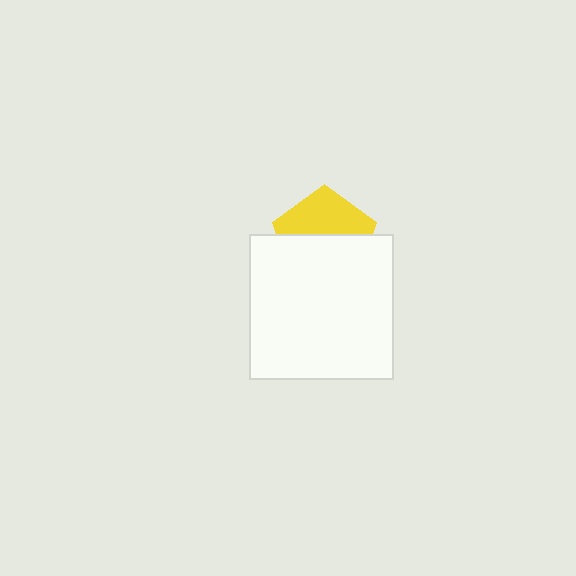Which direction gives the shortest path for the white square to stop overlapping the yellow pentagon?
Moving down gives the shortest separation.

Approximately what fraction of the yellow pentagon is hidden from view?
Roughly 57% of the yellow pentagon is hidden behind the white square.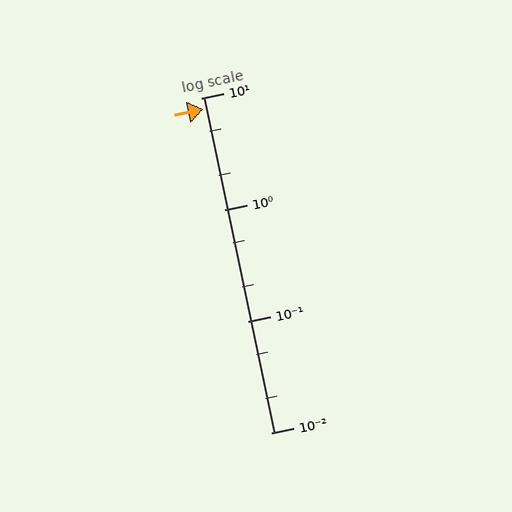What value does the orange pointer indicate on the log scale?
The pointer indicates approximately 8.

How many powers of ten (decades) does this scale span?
The scale spans 3 decades, from 0.01 to 10.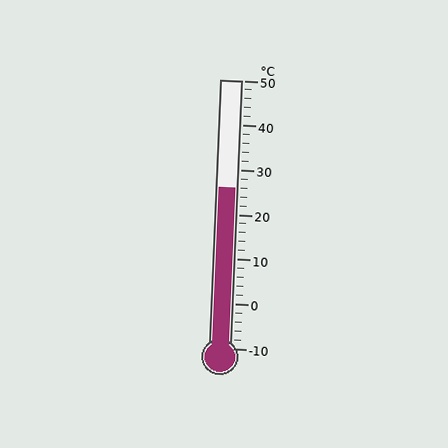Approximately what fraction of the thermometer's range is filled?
The thermometer is filled to approximately 60% of its range.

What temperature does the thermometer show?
The thermometer shows approximately 26°C.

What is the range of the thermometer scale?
The thermometer scale ranges from -10°C to 50°C.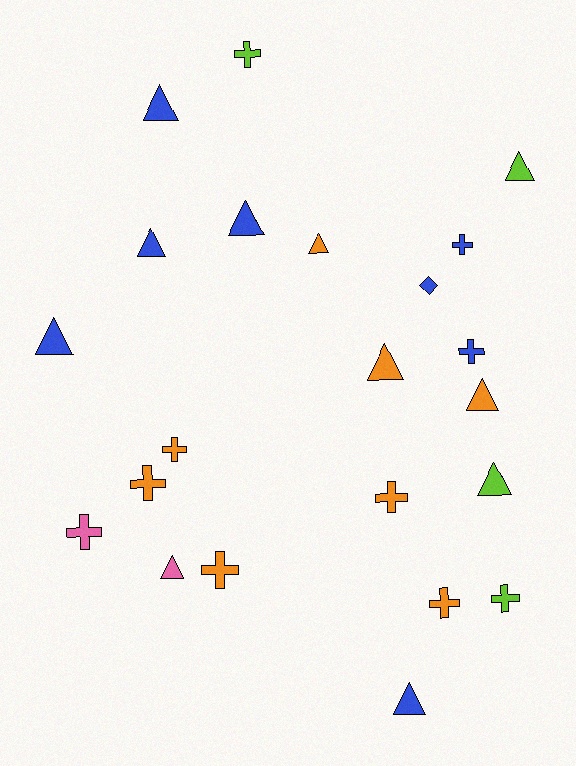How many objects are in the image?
There are 22 objects.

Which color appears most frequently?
Blue, with 8 objects.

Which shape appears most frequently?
Triangle, with 11 objects.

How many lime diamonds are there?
There are no lime diamonds.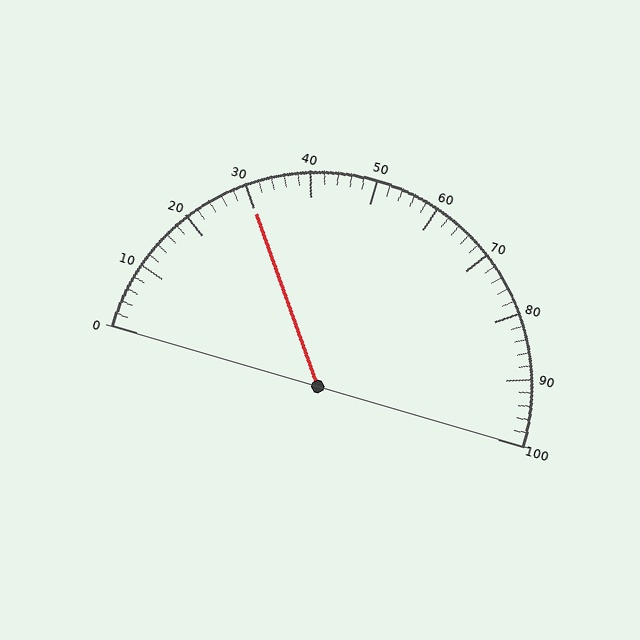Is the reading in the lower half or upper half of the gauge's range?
The reading is in the lower half of the range (0 to 100).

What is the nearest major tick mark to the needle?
The nearest major tick mark is 30.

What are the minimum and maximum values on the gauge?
The gauge ranges from 0 to 100.